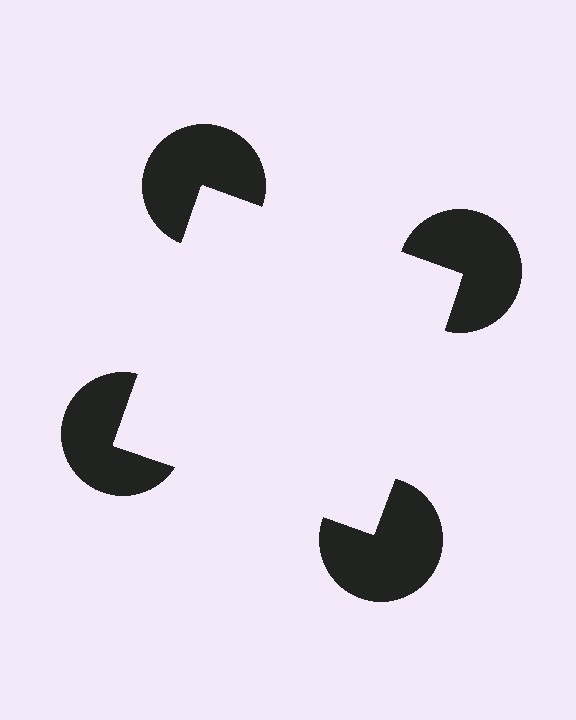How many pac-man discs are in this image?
There are 4 — one at each vertex of the illusory square.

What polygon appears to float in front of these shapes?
An illusory square — its edges are inferred from the aligned wedge cuts in the pac-man discs, not physically drawn.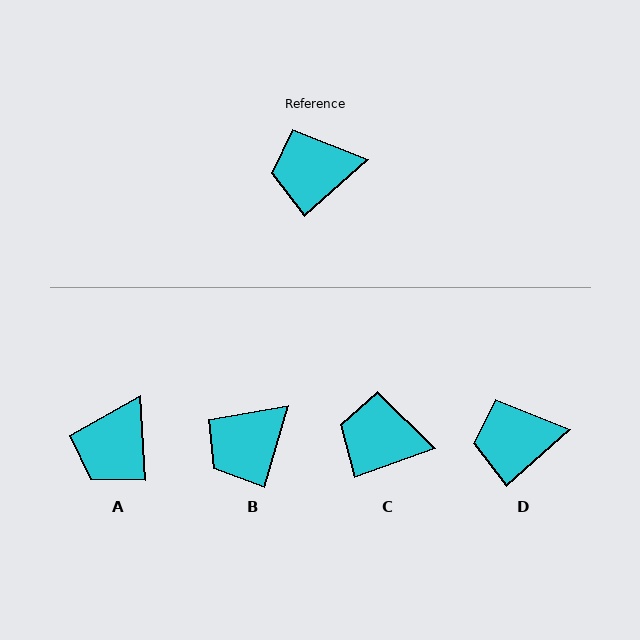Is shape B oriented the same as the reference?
No, it is off by about 32 degrees.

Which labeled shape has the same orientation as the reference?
D.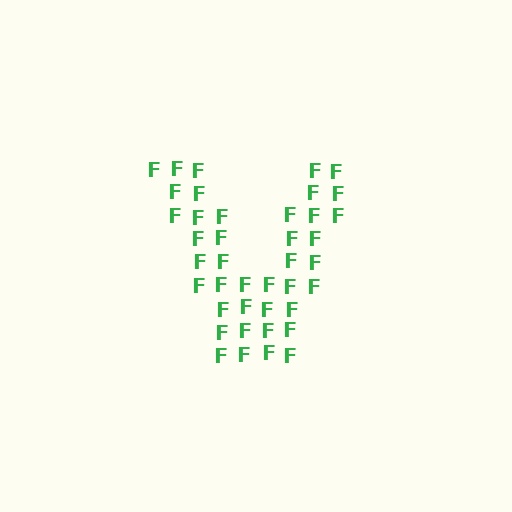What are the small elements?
The small elements are letter F's.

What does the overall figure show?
The overall figure shows the letter V.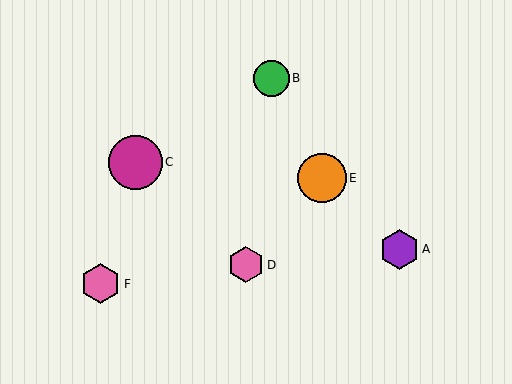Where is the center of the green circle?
The center of the green circle is at (271, 78).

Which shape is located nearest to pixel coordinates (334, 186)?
The orange circle (labeled E) at (322, 178) is nearest to that location.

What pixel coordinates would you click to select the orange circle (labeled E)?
Click at (322, 178) to select the orange circle E.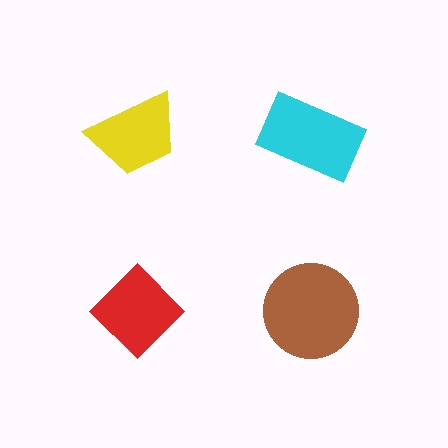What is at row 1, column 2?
A cyan rectangle.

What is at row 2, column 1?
A red diamond.